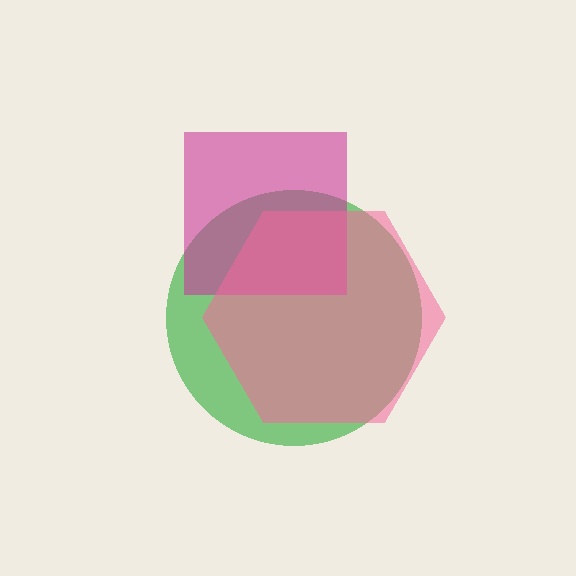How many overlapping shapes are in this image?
There are 3 overlapping shapes in the image.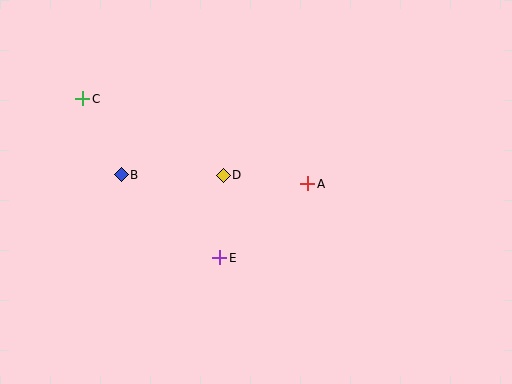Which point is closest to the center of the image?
Point D at (223, 175) is closest to the center.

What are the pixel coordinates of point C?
Point C is at (83, 99).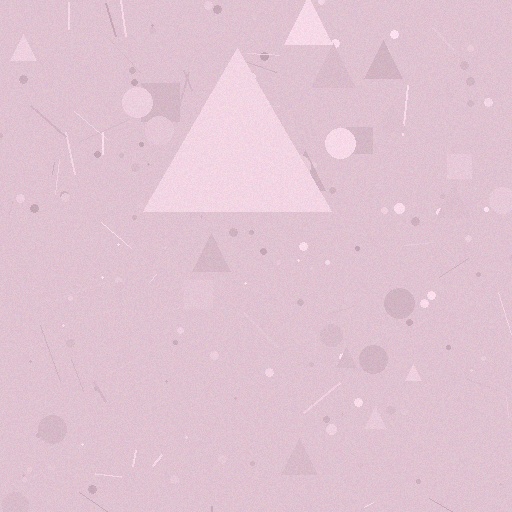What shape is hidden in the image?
A triangle is hidden in the image.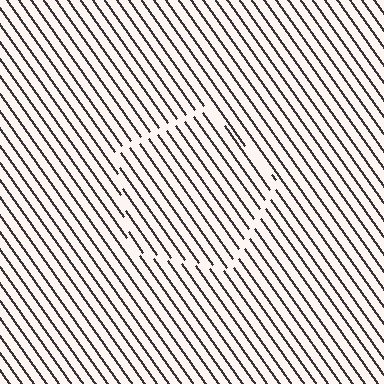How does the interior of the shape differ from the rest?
The interior of the shape contains the same grating, shifted by half a period — the contour is defined by the phase discontinuity where line-ends from the inner and outer gratings abut.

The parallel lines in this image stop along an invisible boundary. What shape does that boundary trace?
An illusory pentagon. The interior of the shape contains the same grating, shifted by half a period — the contour is defined by the phase discontinuity where line-ends from the inner and outer gratings abut.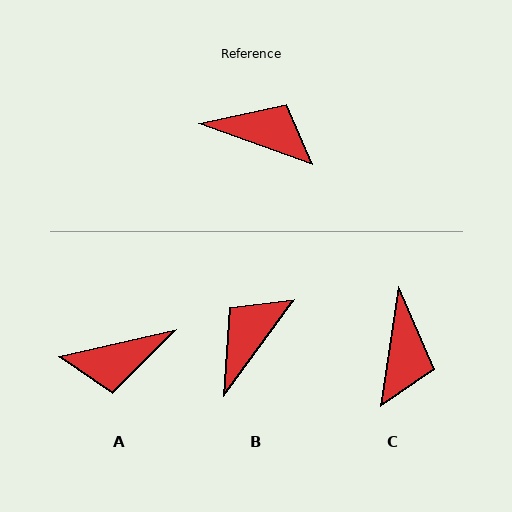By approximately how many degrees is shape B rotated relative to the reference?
Approximately 73 degrees counter-clockwise.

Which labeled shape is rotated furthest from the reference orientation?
A, about 148 degrees away.